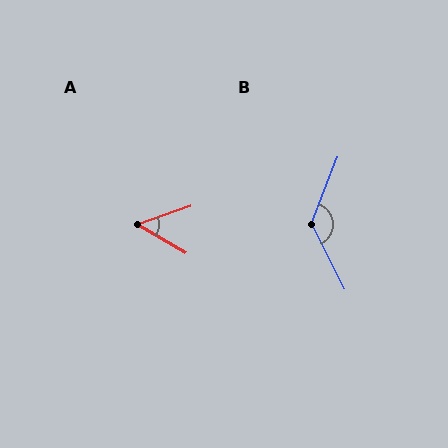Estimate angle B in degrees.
Approximately 132 degrees.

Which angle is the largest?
B, at approximately 132 degrees.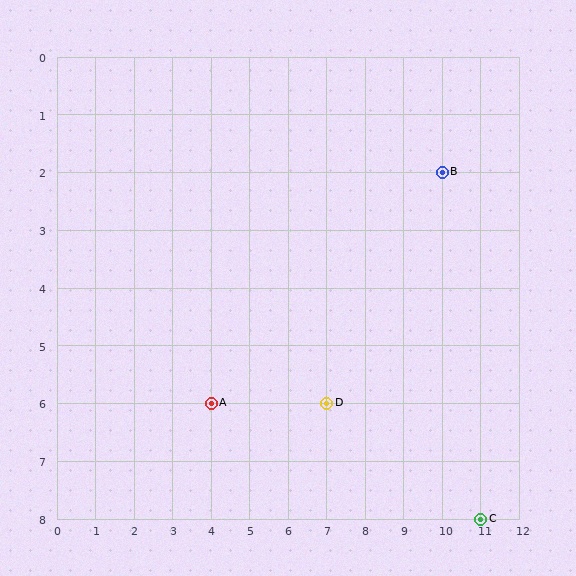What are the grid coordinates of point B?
Point B is at grid coordinates (10, 2).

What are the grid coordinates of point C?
Point C is at grid coordinates (11, 8).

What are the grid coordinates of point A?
Point A is at grid coordinates (4, 6).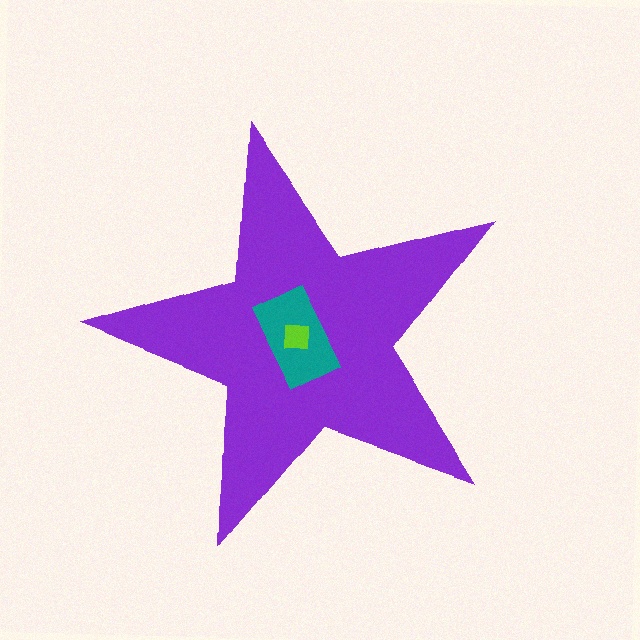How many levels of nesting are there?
3.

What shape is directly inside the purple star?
The teal rectangle.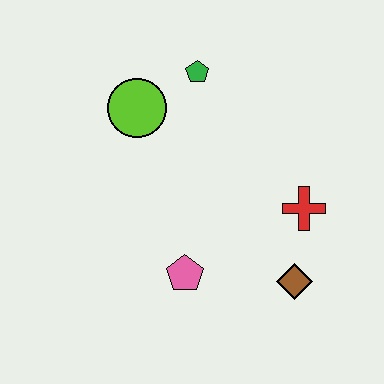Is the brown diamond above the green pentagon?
No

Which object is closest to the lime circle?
The green pentagon is closest to the lime circle.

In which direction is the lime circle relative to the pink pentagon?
The lime circle is above the pink pentagon.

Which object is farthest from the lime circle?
The brown diamond is farthest from the lime circle.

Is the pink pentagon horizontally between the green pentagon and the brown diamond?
No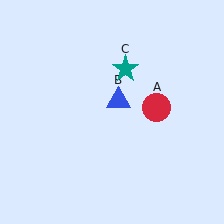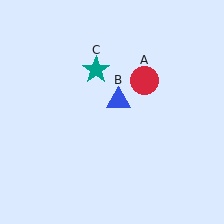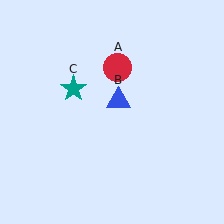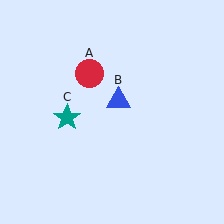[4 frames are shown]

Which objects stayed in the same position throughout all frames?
Blue triangle (object B) remained stationary.